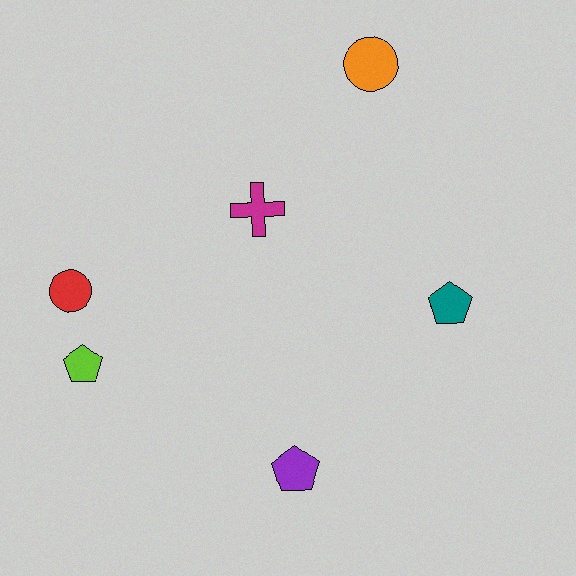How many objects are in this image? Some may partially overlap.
There are 6 objects.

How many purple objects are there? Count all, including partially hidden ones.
There is 1 purple object.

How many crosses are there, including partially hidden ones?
There is 1 cross.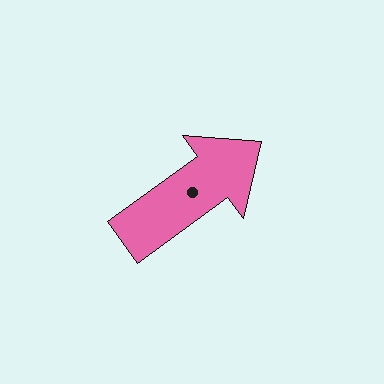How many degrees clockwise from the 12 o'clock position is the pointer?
Approximately 54 degrees.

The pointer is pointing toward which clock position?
Roughly 2 o'clock.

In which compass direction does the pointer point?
Northeast.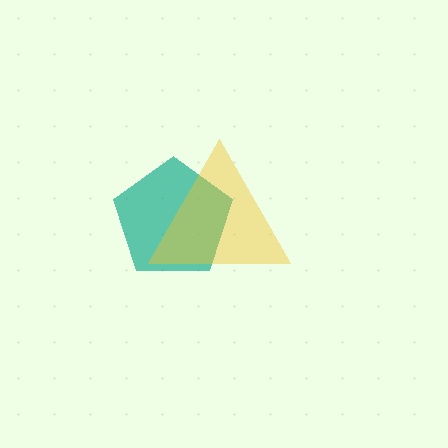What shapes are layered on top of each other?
The layered shapes are: a teal pentagon, a yellow triangle.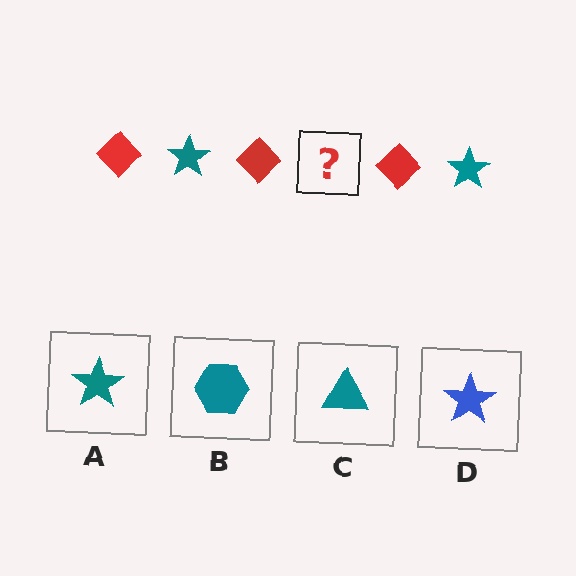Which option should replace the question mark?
Option A.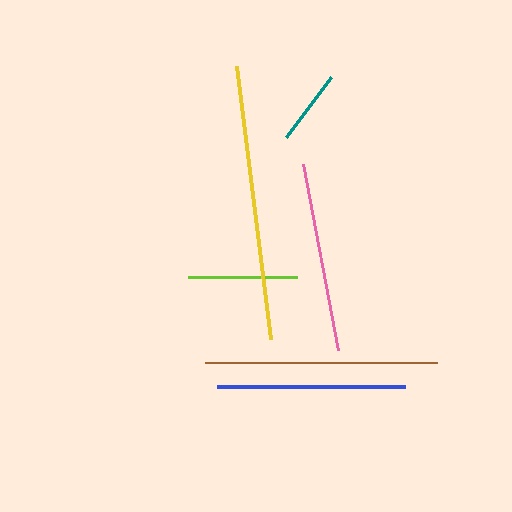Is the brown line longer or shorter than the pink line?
The brown line is longer than the pink line.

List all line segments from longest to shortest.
From longest to shortest: yellow, brown, pink, blue, lime, teal.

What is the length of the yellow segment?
The yellow segment is approximately 275 pixels long.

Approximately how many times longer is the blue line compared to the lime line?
The blue line is approximately 1.7 times the length of the lime line.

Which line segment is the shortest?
The teal line is the shortest at approximately 75 pixels.